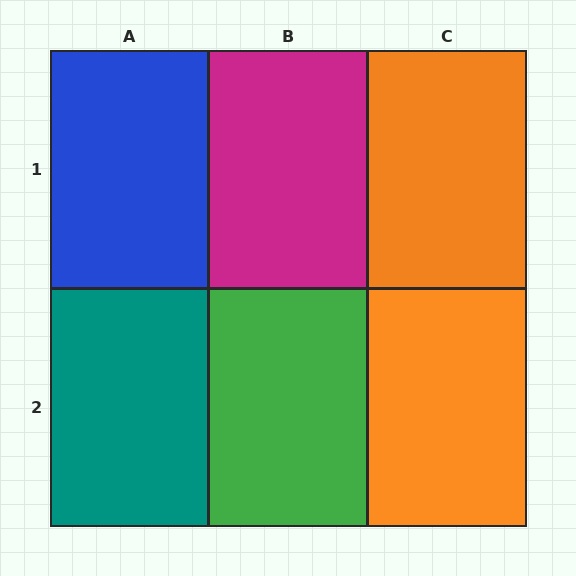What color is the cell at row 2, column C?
Orange.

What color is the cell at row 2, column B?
Green.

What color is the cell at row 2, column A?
Teal.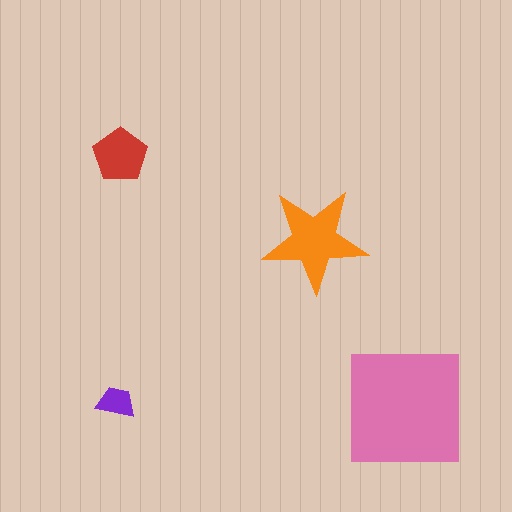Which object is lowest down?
The pink square is bottommost.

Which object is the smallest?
The purple trapezoid.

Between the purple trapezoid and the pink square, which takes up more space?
The pink square.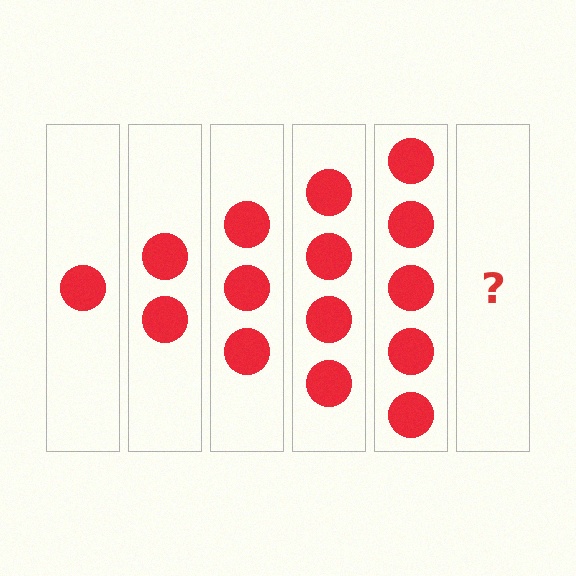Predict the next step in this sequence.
The next step is 6 circles.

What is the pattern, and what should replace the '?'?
The pattern is that each step adds one more circle. The '?' should be 6 circles.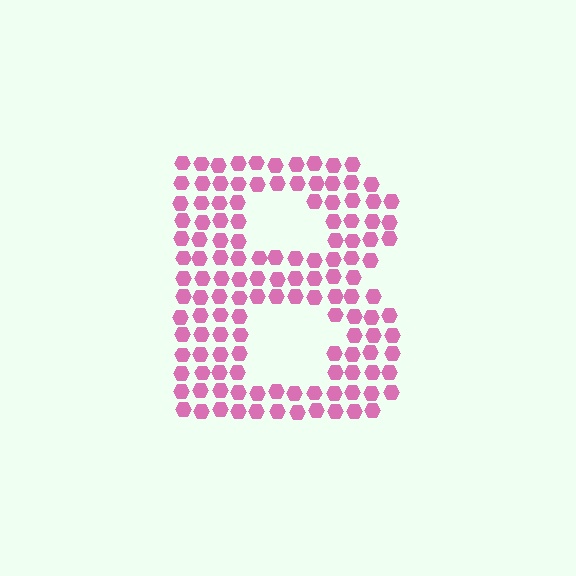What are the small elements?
The small elements are hexagons.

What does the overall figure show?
The overall figure shows the letter B.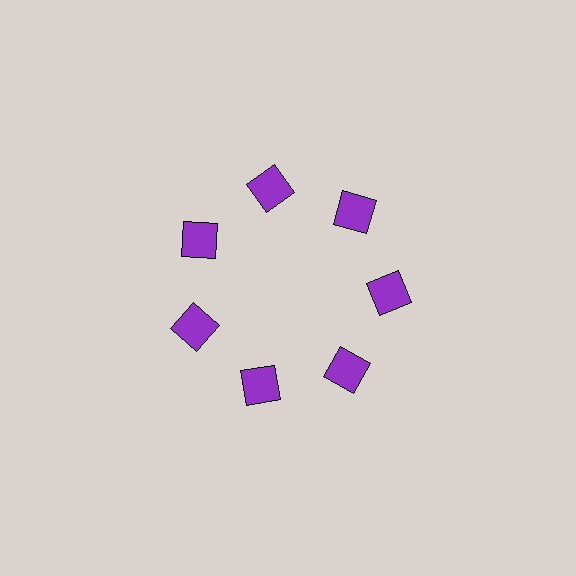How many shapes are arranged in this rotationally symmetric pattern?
There are 7 shapes, arranged in 7 groups of 1.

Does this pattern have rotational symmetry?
Yes, this pattern has 7-fold rotational symmetry. It looks the same after rotating 51 degrees around the center.